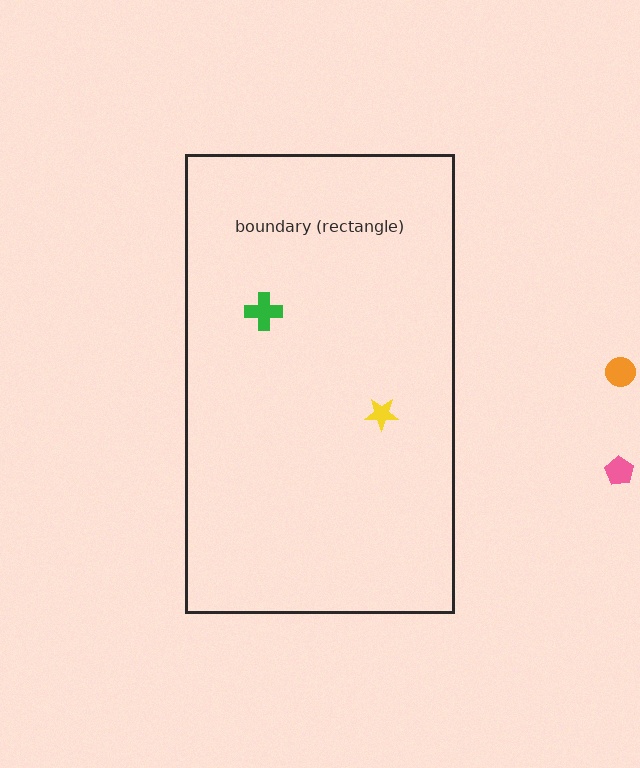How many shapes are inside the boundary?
2 inside, 2 outside.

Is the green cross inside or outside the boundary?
Inside.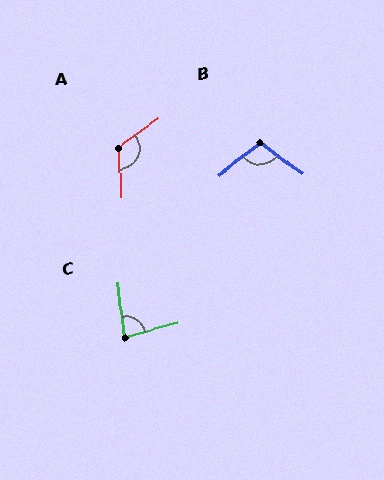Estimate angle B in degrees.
Approximately 105 degrees.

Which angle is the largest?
A, at approximately 122 degrees.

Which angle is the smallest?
C, at approximately 82 degrees.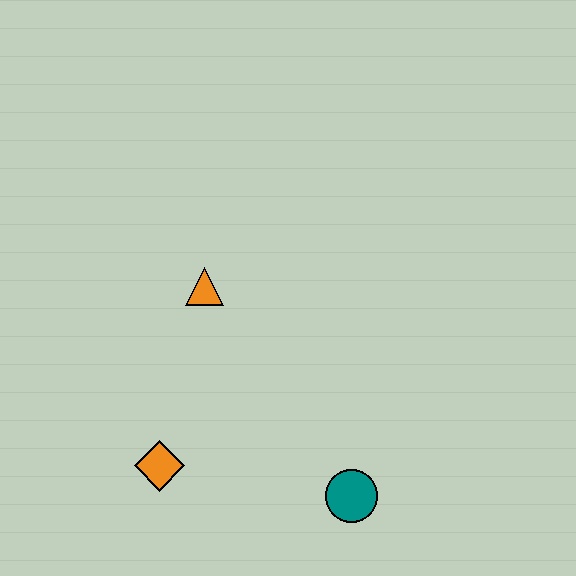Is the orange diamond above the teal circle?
Yes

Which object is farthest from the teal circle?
The orange triangle is farthest from the teal circle.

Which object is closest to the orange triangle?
The orange diamond is closest to the orange triangle.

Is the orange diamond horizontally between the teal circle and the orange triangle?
No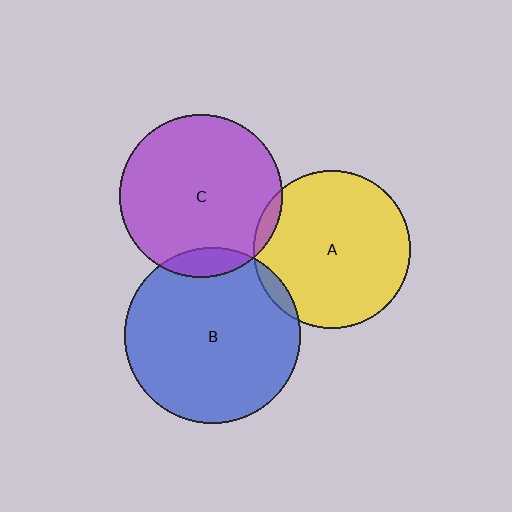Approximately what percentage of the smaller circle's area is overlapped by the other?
Approximately 5%.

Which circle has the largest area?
Circle B (blue).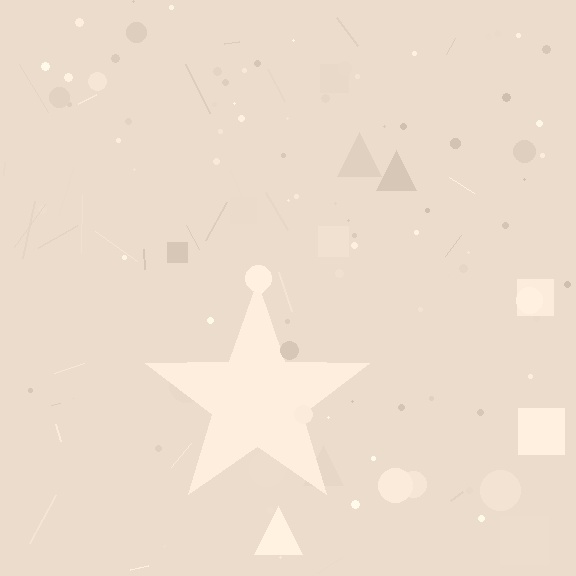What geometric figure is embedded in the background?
A star is embedded in the background.